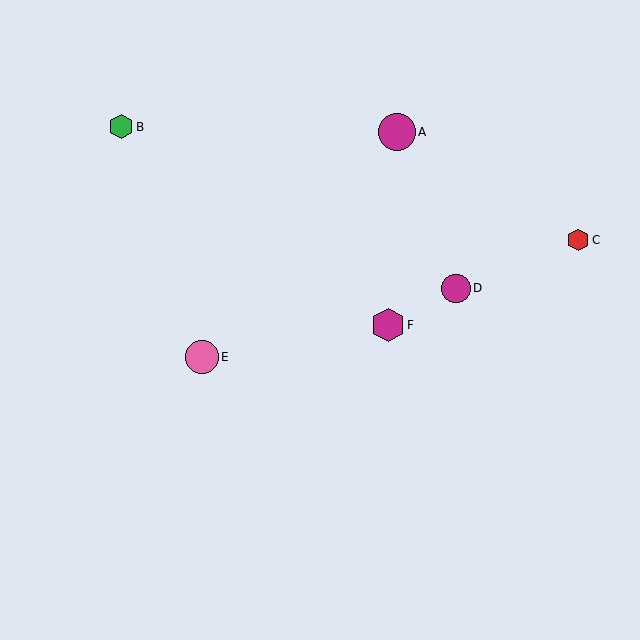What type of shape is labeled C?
Shape C is a red hexagon.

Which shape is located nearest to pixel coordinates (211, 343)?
The pink circle (labeled E) at (202, 357) is nearest to that location.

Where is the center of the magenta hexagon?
The center of the magenta hexagon is at (388, 325).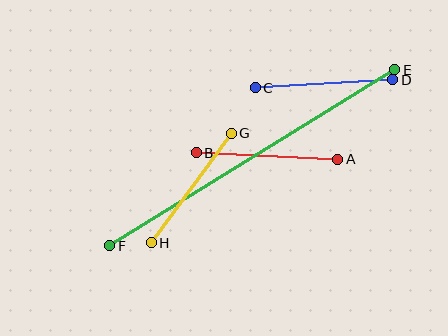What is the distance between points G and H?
The distance is approximately 136 pixels.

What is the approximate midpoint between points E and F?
The midpoint is at approximately (252, 158) pixels.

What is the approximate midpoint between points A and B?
The midpoint is at approximately (267, 156) pixels.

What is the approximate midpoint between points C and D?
The midpoint is at approximately (324, 84) pixels.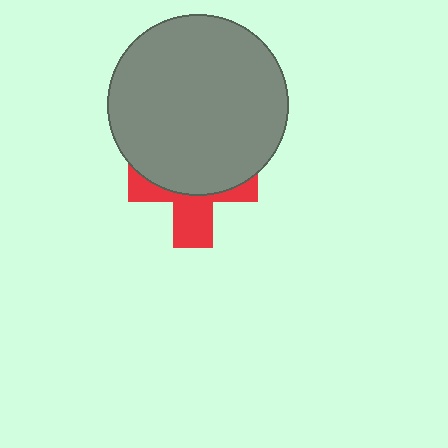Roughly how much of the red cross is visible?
A small part of it is visible (roughly 43%).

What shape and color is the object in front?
The object in front is a gray circle.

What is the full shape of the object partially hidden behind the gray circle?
The partially hidden object is a red cross.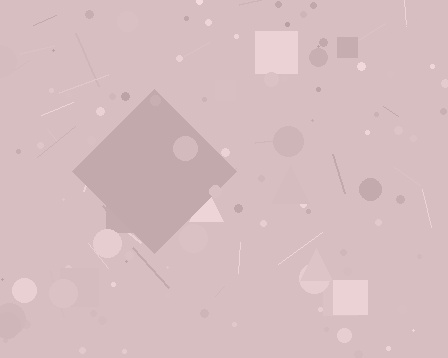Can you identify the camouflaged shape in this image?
The camouflaged shape is a diamond.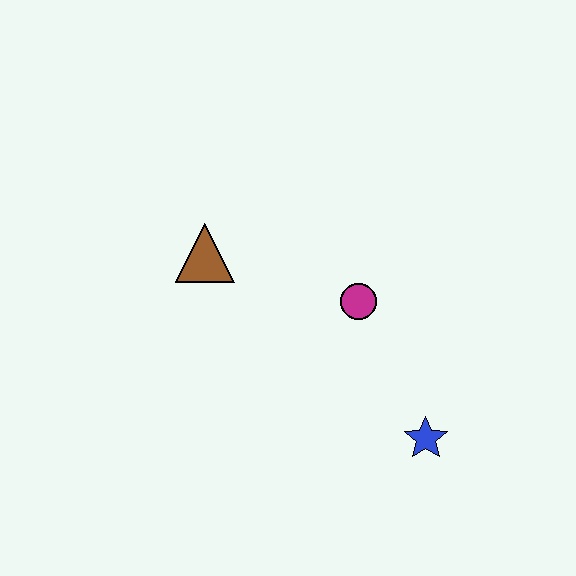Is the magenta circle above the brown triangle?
No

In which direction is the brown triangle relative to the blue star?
The brown triangle is to the left of the blue star.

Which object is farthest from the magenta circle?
The brown triangle is farthest from the magenta circle.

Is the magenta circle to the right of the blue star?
No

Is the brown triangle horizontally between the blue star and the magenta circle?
No